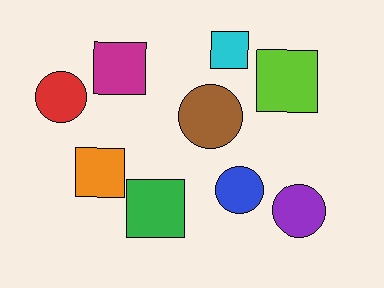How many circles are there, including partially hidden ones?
There are 4 circles.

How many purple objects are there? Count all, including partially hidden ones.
There is 1 purple object.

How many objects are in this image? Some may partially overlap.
There are 9 objects.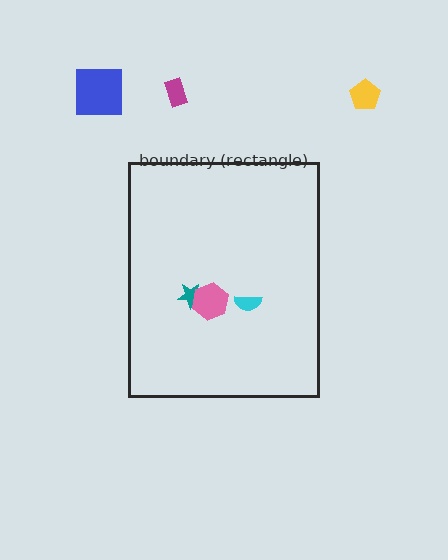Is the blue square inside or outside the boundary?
Outside.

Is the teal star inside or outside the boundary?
Inside.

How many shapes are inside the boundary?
3 inside, 3 outside.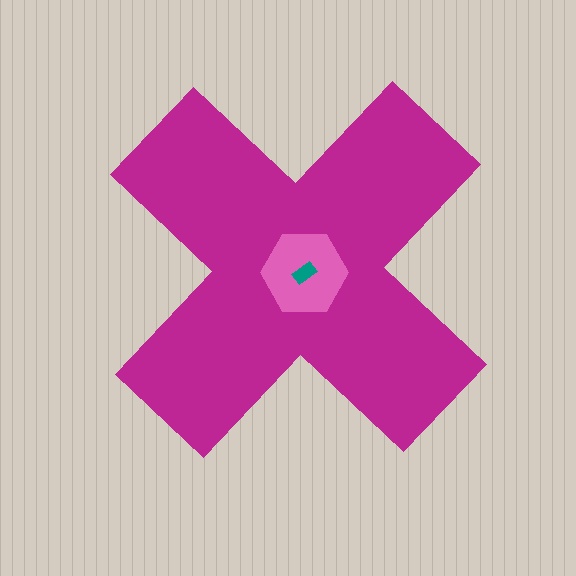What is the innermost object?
The teal rectangle.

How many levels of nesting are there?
3.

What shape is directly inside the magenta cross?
The pink hexagon.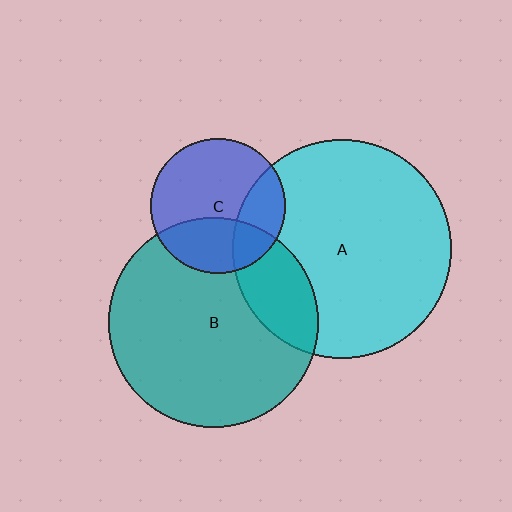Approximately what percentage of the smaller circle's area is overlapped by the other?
Approximately 25%.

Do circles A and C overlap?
Yes.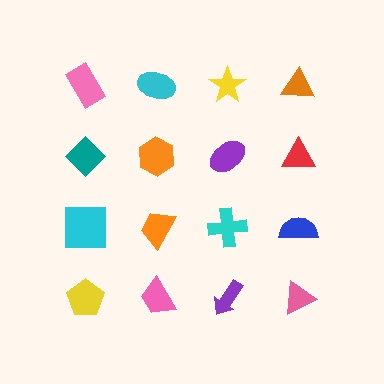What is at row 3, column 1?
A cyan square.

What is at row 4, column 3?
A purple arrow.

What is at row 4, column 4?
A pink triangle.